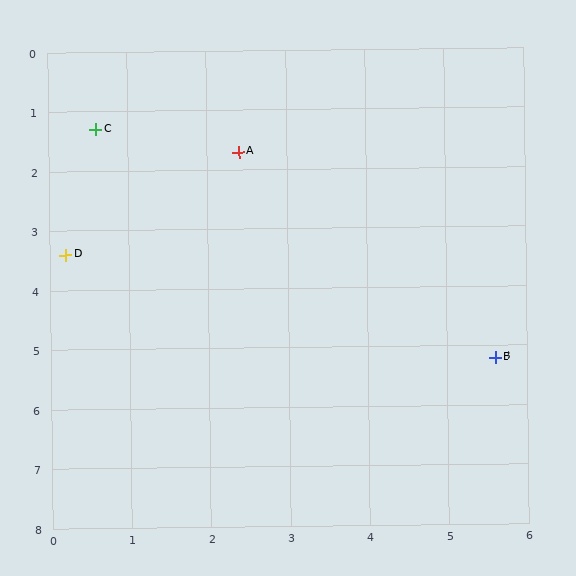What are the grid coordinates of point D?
Point D is at approximately (0.2, 3.4).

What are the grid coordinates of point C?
Point C is at approximately (0.6, 1.3).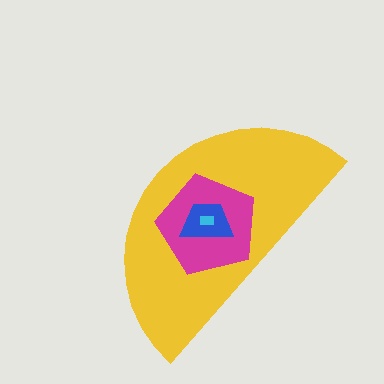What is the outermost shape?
The yellow semicircle.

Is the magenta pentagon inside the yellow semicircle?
Yes.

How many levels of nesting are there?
4.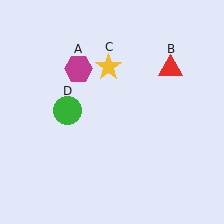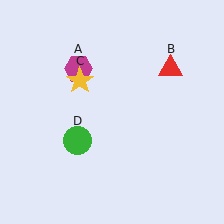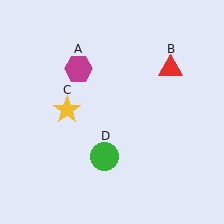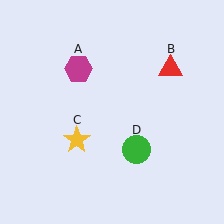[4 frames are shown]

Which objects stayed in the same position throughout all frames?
Magenta hexagon (object A) and red triangle (object B) remained stationary.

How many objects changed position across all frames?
2 objects changed position: yellow star (object C), green circle (object D).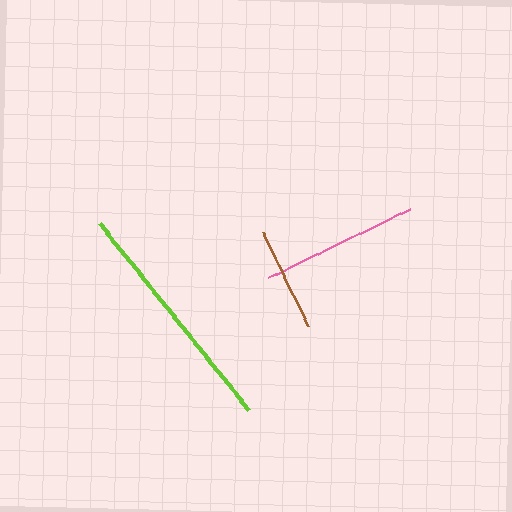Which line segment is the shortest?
The brown line is the shortest at approximately 104 pixels.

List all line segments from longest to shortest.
From longest to shortest: lime, pink, brown.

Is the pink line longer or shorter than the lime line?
The lime line is longer than the pink line.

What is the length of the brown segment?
The brown segment is approximately 104 pixels long.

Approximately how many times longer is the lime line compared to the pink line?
The lime line is approximately 1.5 times the length of the pink line.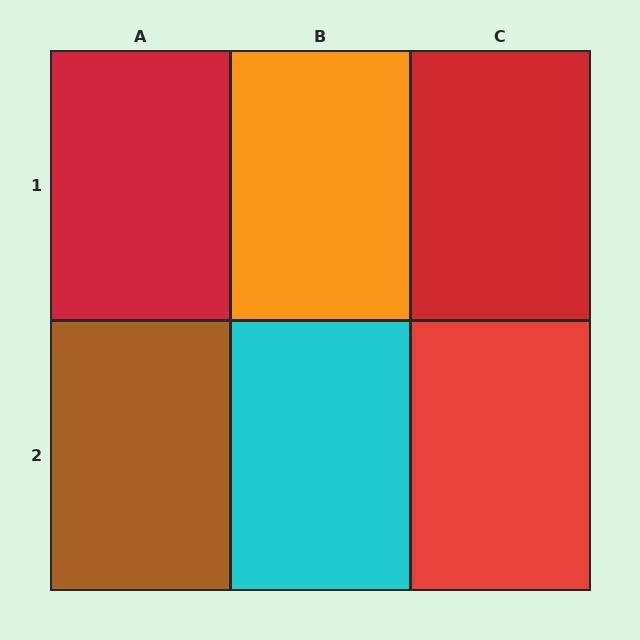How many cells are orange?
1 cell is orange.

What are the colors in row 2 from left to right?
Brown, cyan, red.